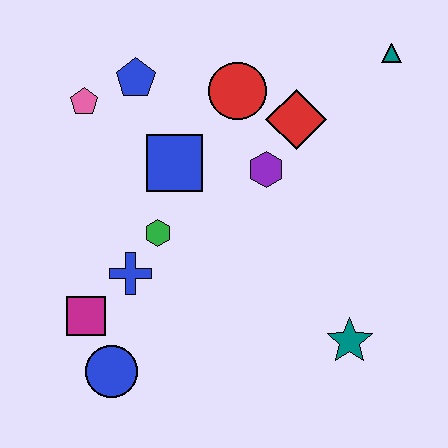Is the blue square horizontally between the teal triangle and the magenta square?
Yes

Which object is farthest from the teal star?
The pink pentagon is farthest from the teal star.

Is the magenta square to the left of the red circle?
Yes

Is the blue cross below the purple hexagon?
Yes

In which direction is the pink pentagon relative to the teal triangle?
The pink pentagon is to the left of the teal triangle.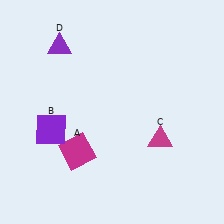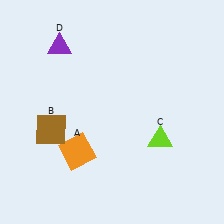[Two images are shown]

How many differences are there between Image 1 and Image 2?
There are 3 differences between the two images.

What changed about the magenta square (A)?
In Image 1, A is magenta. In Image 2, it changed to orange.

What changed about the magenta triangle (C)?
In Image 1, C is magenta. In Image 2, it changed to lime.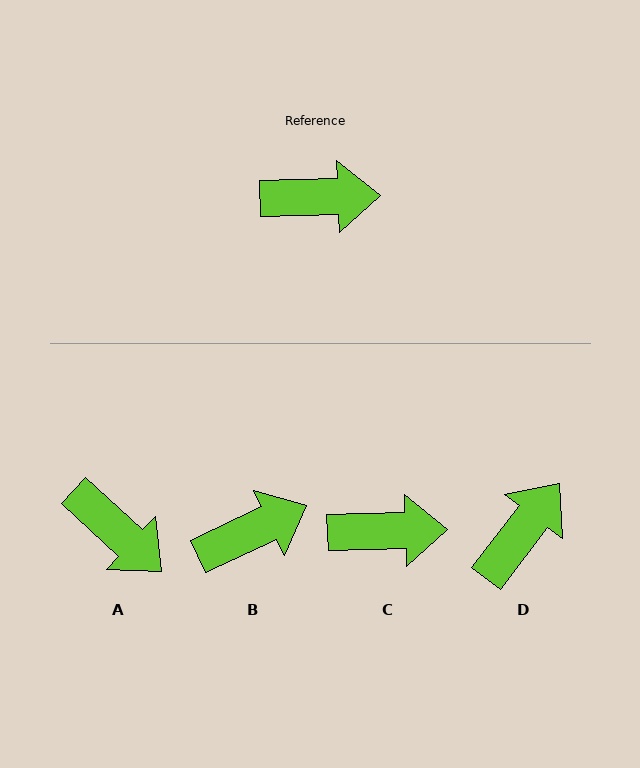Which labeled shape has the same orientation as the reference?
C.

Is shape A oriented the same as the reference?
No, it is off by about 44 degrees.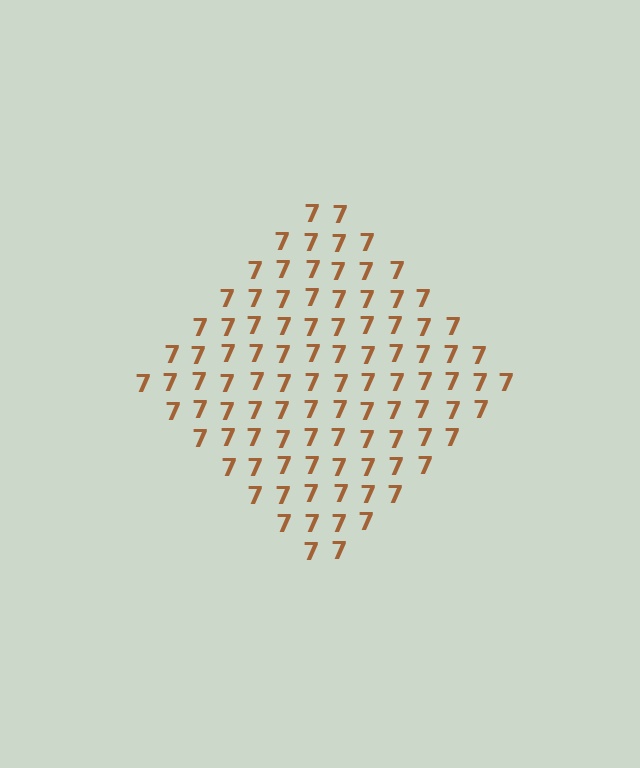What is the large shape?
The large shape is a diamond.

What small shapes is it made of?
It is made of small digit 7's.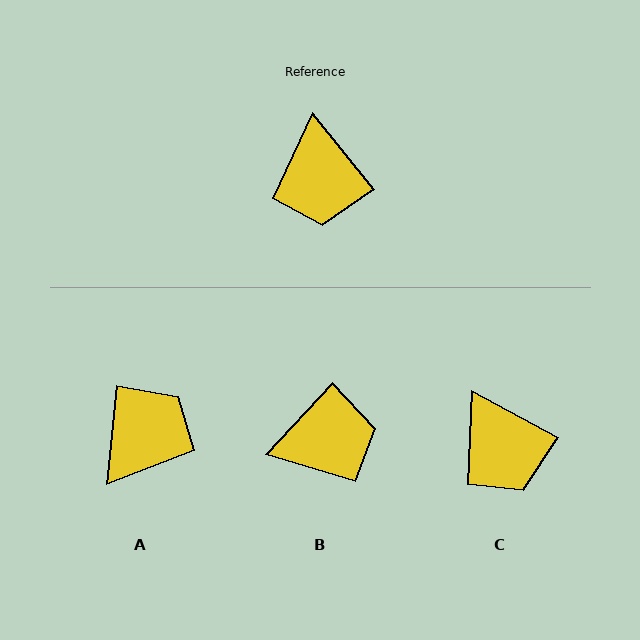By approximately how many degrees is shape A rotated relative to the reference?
Approximately 135 degrees counter-clockwise.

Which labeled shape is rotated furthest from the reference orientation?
A, about 135 degrees away.